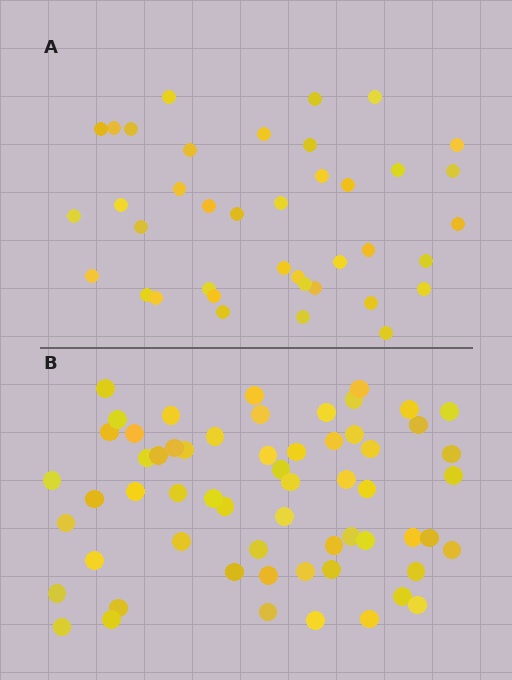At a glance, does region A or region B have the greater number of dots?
Region B (the bottom region) has more dots.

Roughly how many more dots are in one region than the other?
Region B has approximately 20 more dots than region A.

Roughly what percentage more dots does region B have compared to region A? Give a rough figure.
About 55% more.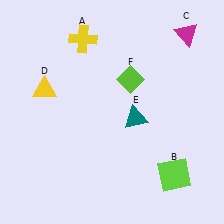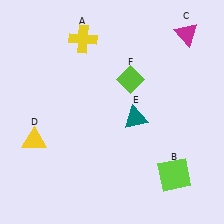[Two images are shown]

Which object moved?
The yellow triangle (D) moved down.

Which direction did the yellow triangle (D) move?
The yellow triangle (D) moved down.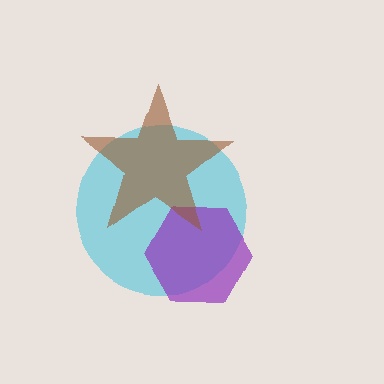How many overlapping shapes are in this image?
There are 3 overlapping shapes in the image.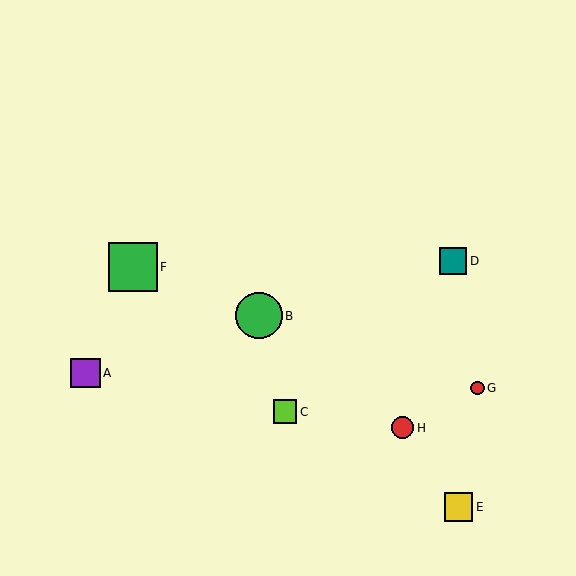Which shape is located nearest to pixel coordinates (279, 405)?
The lime square (labeled C) at (285, 412) is nearest to that location.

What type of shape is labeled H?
Shape H is a red circle.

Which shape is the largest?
The green square (labeled F) is the largest.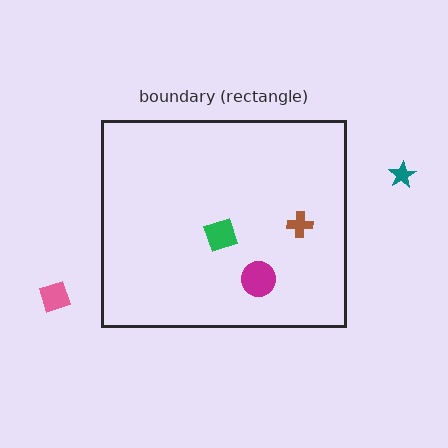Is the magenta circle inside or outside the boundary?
Inside.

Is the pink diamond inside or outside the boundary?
Outside.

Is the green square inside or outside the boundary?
Inside.